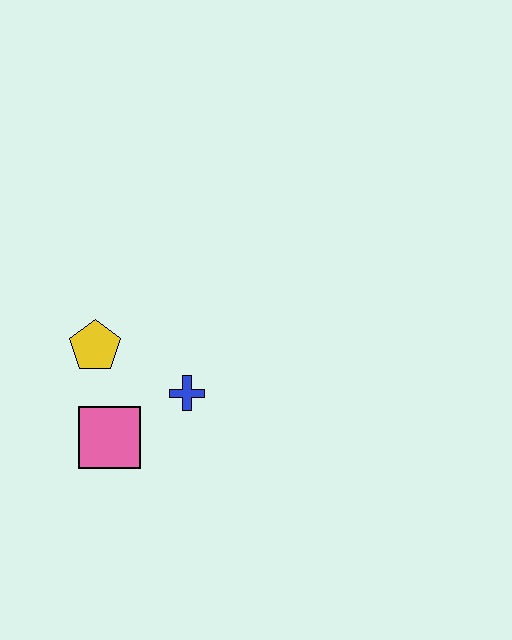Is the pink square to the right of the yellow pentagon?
Yes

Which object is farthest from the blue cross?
The yellow pentagon is farthest from the blue cross.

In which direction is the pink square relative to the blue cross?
The pink square is to the left of the blue cross.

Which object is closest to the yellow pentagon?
The pink square is closest to the yellow pentagon.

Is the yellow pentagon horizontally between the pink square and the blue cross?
No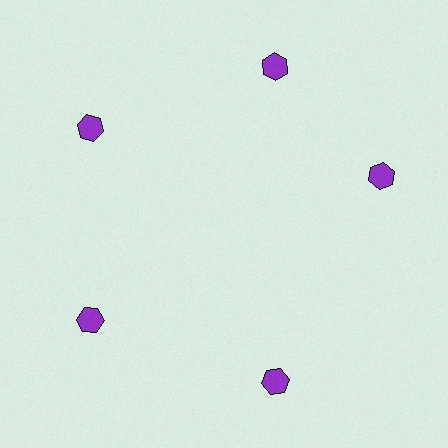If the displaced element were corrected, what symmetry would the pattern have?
It would have 5-fold rotational symmetry — the pattern would map onto itself every 72 degrees.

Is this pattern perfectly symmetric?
No. The 5 purple hexagons are arranged in a ring, but one element near the 3 o'clock position is rotated out of alignment along the ring, breaking the 5-fold rotational symmetry.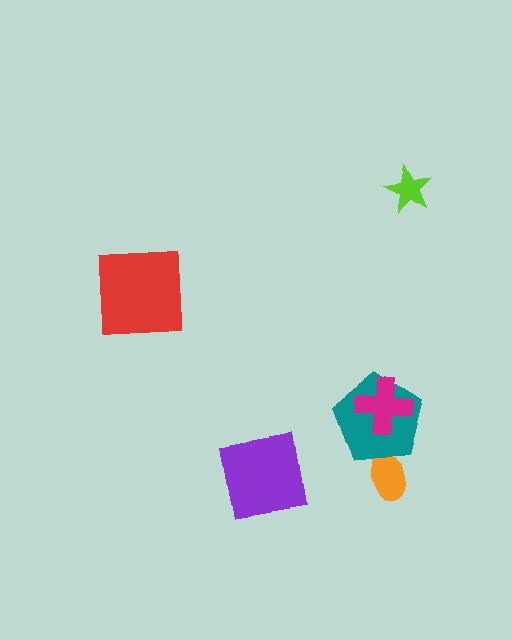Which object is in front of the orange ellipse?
The teal pentagon is in front of the orange ellipse.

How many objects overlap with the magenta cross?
1 object overlaps with the magenta cross.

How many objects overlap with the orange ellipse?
1 object overlaps with the orange ellipse.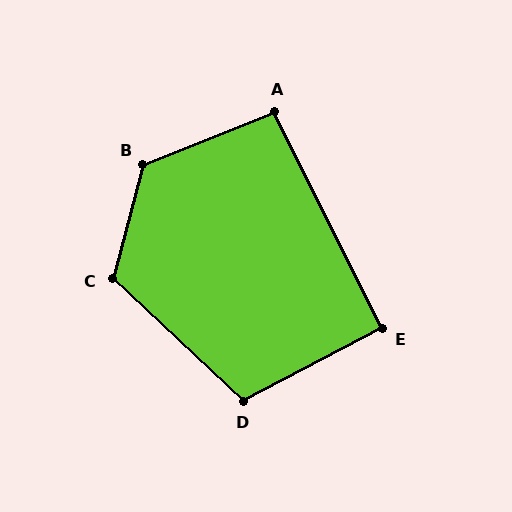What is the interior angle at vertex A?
Approximately 95 degrees (approximately right).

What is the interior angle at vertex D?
Approximately 109 degrees (obtuse).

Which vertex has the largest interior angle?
B, at approximately 127 degrees.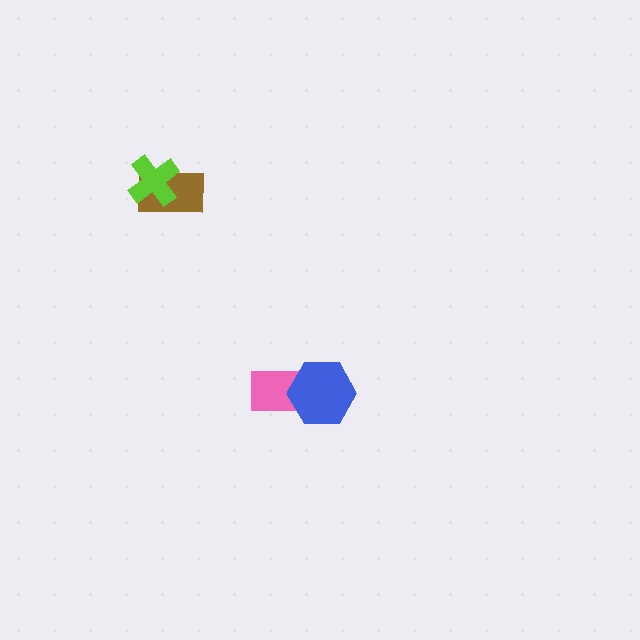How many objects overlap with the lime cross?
1 object overlaps with the lime cross.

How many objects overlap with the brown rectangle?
1 object overlaps with the brown rectangle.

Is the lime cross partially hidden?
No, no other shape covers it.